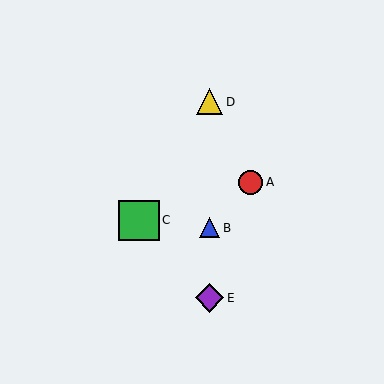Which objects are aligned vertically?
Objects B, D, E are aligned vertically.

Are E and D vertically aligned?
Yes, both are at x≈210.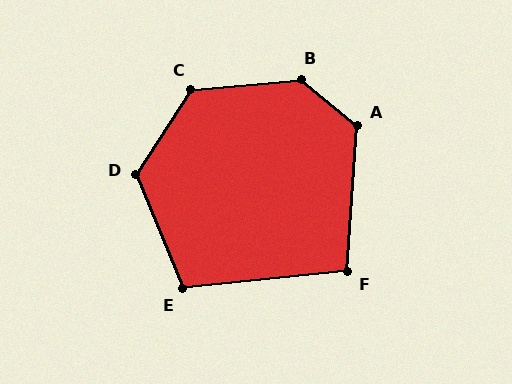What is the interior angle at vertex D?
Approximately 125 degrees (obtuse).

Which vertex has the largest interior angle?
B, at approximately 135 degrees.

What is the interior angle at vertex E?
Approximately 106 degrees (obtuse).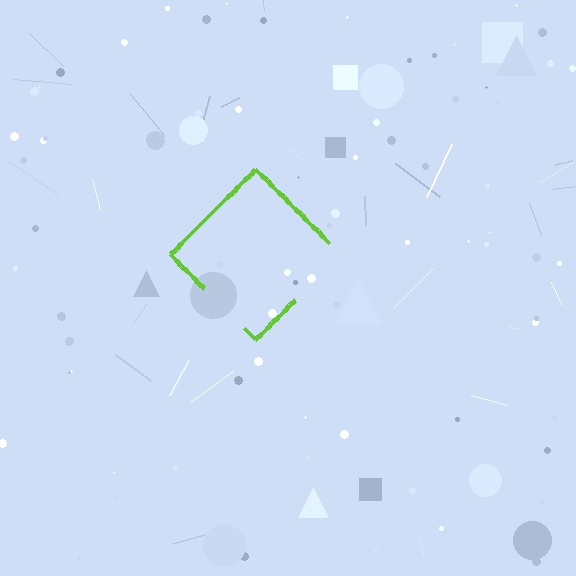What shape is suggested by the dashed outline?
The dashed outline suggests a diamond.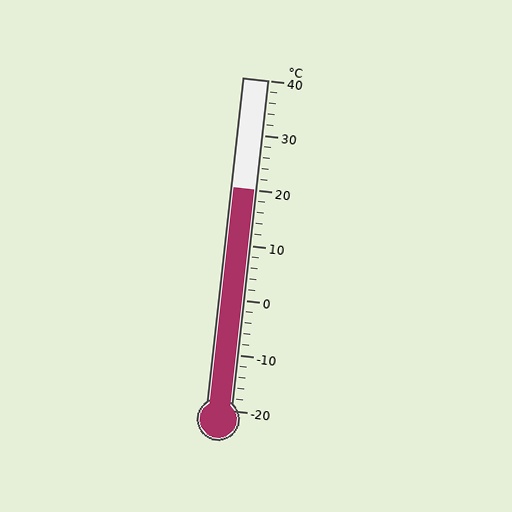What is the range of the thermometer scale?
The thermometer scale ranges from -20°C to 40°C.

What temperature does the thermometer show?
The thermometer shows approximately 20°C.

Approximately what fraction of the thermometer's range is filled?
The thermometer is filled to approximately 65% of its range.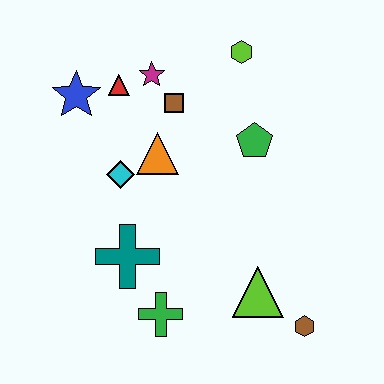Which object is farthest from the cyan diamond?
The brown hexagon is farthest from the cyan diamond.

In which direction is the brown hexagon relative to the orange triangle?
The brown hexagon is below the orange triangle.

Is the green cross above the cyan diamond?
No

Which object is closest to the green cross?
The teal cross is closest to the green cross.